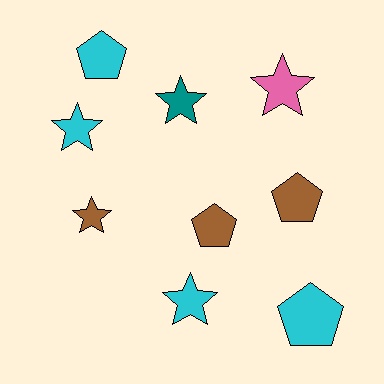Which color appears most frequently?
Cyan, with 4 objects.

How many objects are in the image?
There are 9 objects.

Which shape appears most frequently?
Star, with 5 objects.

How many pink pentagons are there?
There are no pink pentagons.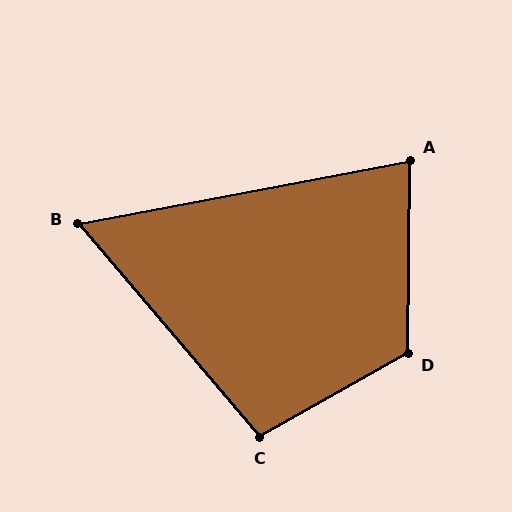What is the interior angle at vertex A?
Approximately 79 degrees (acute).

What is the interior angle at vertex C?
Approximately 101 degrees (obtuse).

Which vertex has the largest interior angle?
D, at approximately 120 degrees.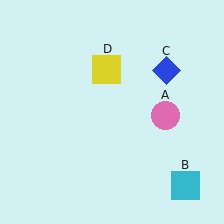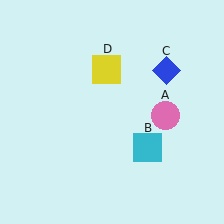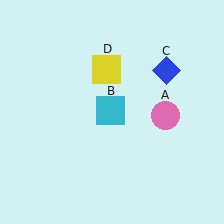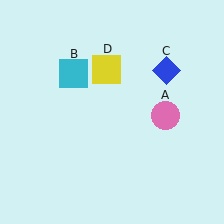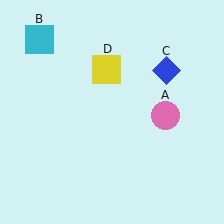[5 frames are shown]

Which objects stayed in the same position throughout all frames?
Pink circle (object A) and blue diamond (object C) and yellow square (object D) remained stationary.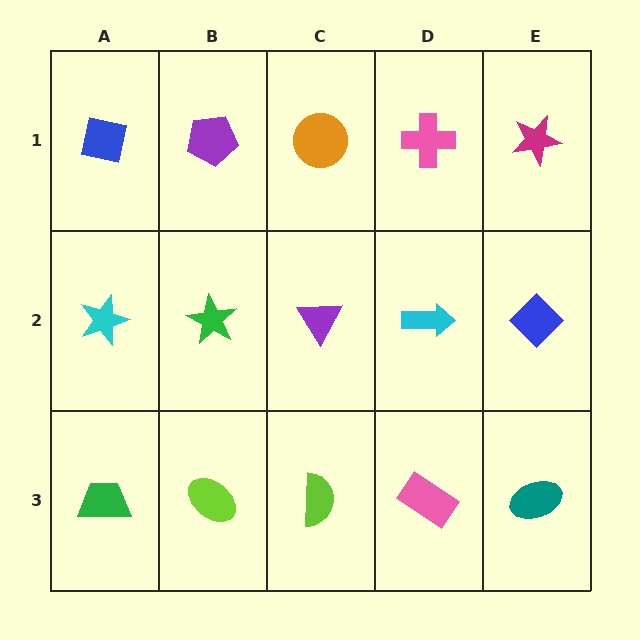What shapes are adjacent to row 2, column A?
A blue square (row 1, column A), a green trapezoid (row 3, column A), a green star (row 2, column B).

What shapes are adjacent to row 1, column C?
A purple triangle (row 2, column C), a purple pentagon (row 1, column B), a pink cross (row 1, column D).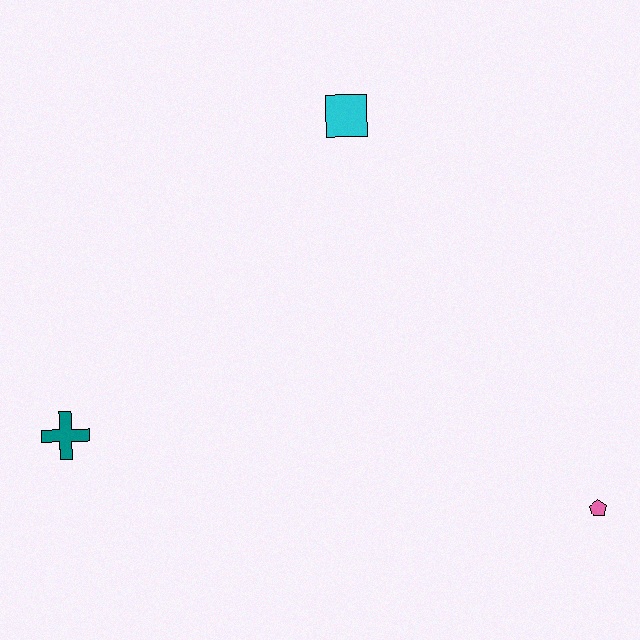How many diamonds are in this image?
There are no diamonds.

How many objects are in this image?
There are 3 objects.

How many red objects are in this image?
There are no red objects.